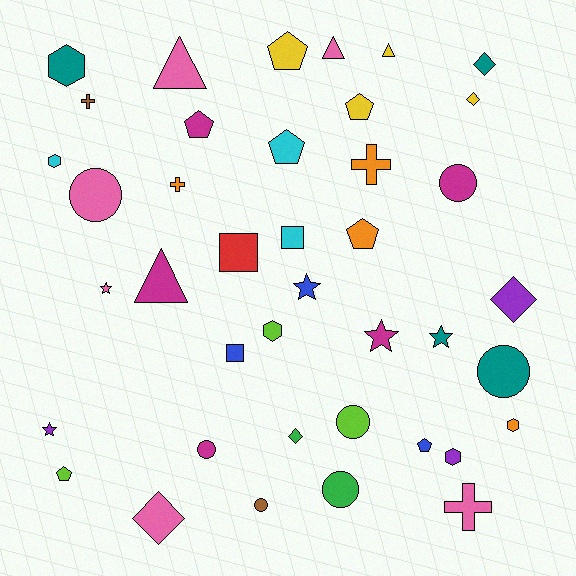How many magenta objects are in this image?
There are 5 magenta objects.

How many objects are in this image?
There are 40 objects.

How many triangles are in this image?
There are 4 triangles.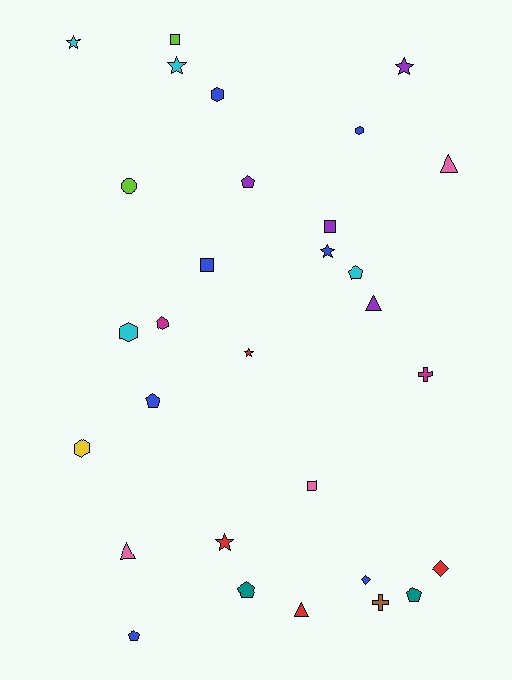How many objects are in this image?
There are 30 objects.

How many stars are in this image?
There are 6 stars.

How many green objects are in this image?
There are no green objects.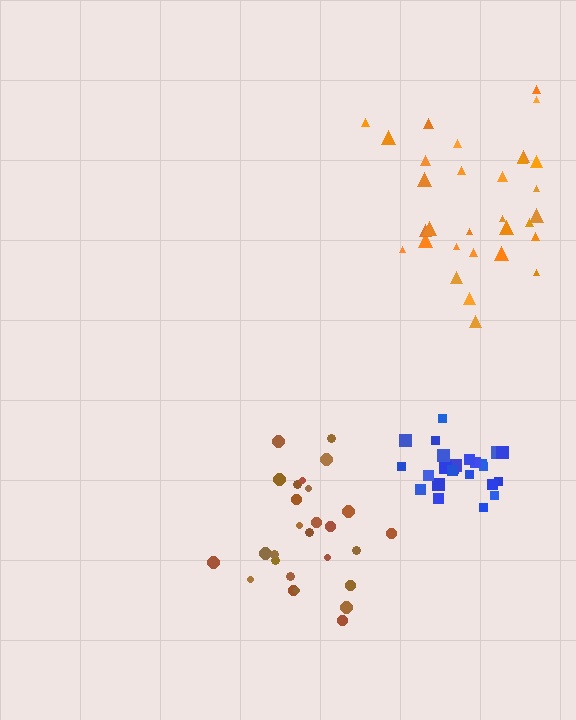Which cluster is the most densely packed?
Blue.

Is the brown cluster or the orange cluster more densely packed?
Brown.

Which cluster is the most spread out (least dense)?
Orange.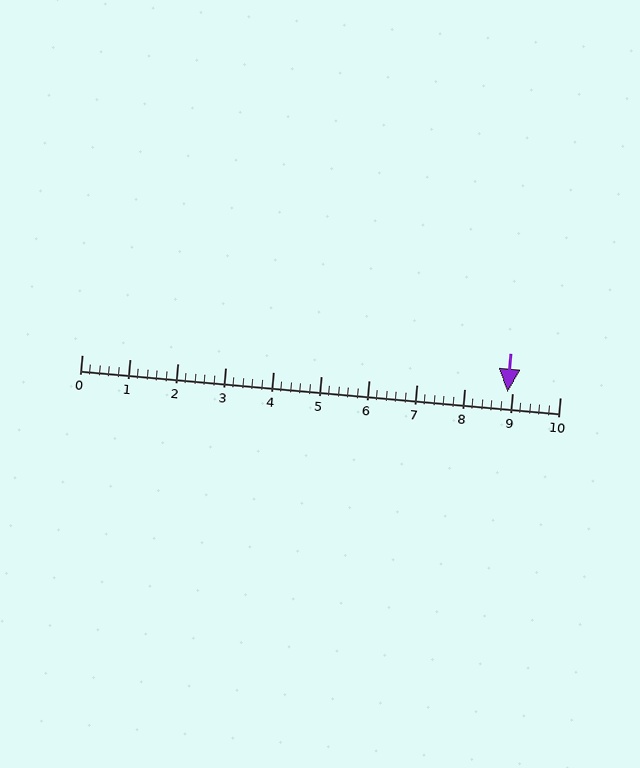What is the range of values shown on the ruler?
The ruler shows values from 0 to 10.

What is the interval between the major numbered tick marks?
The major tick marks are spaced 1 units apart.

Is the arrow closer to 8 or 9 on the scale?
The arrow is closer to 9.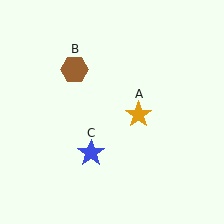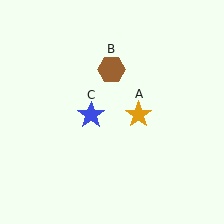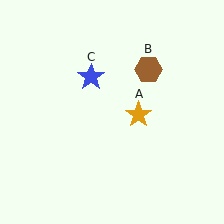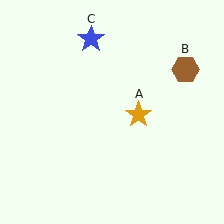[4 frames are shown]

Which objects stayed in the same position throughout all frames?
Orange star (object A) remained stationary.